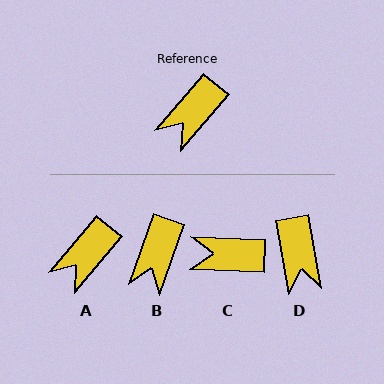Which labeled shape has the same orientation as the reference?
A.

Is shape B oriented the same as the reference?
No, it is off by about 21 degrees.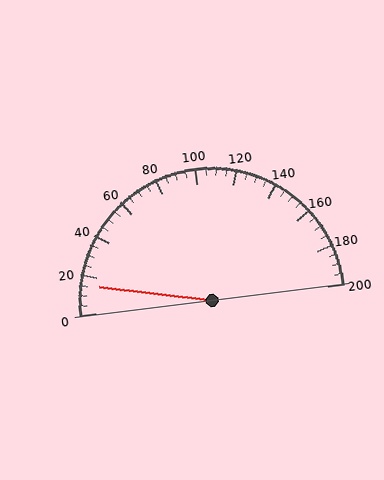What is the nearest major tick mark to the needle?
The nearest major tick mark is 20.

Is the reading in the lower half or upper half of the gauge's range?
The reading is in the lower half of the range (0 to 200).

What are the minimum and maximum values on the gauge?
The gauge ranges from 0 to 200.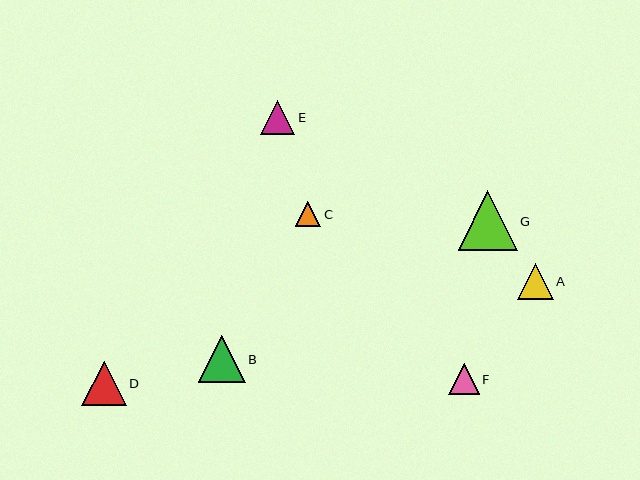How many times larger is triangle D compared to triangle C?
Triangle D is approximately 1.8 times the size of triangle C.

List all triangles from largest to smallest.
From largest to smallest: G, B, D, A, E, F, C.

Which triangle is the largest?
Triangle G is the largest with a size of approximately 59 pixels.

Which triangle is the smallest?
Triangle C is the smallest with a size of approximately 25 pixels.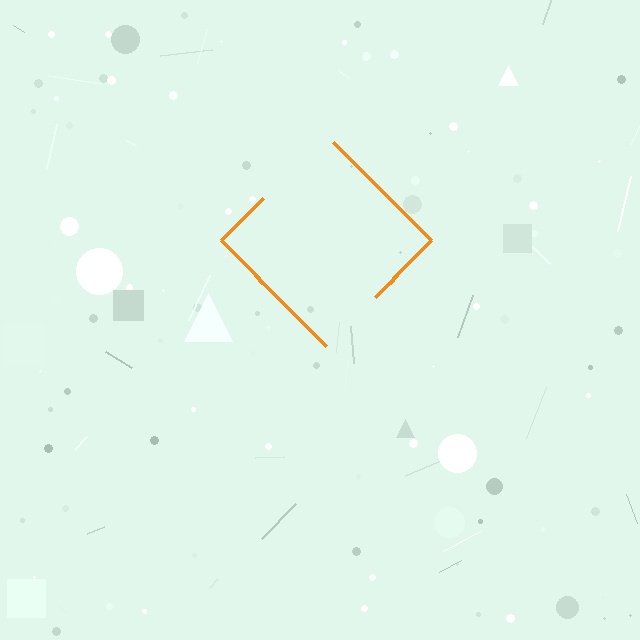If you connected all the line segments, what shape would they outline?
They would outline a diamond.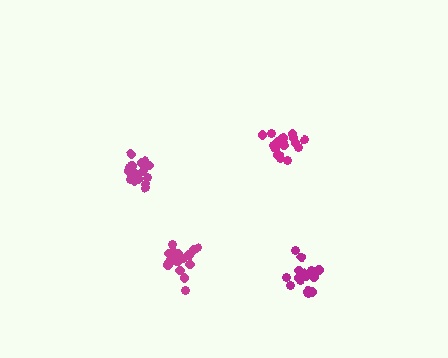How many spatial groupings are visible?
There are 4 spatial groupings.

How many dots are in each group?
Group 1: 19 dots, Group 2: 18 dots, Group 3: 19 dots, Group 4: 20 dots (76 total).